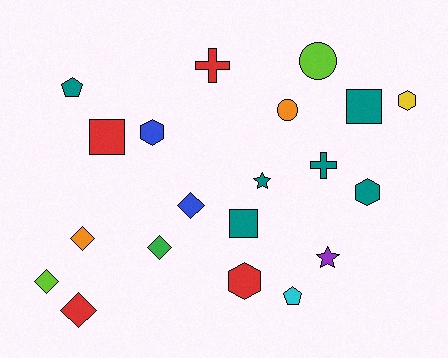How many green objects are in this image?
There is 1 green object.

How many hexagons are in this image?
There are 4 hexagons.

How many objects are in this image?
There are 20 objects.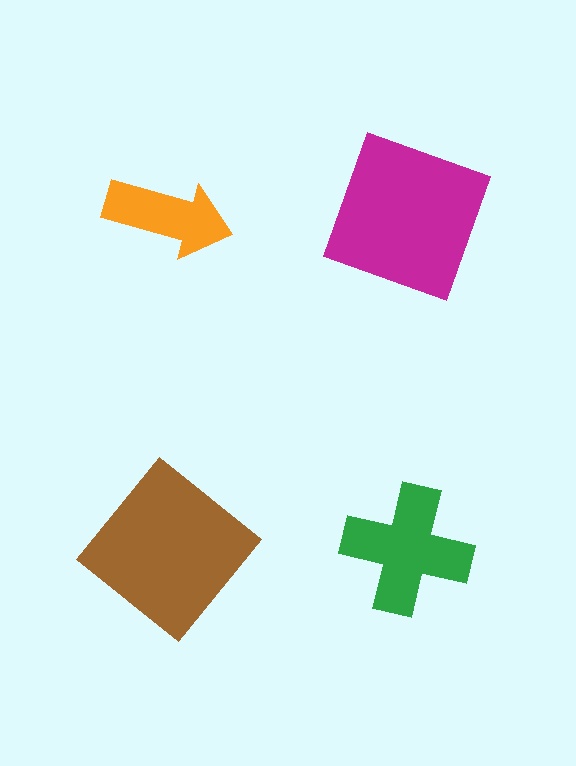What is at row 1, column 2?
A magenta square.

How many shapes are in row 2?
2 shapes.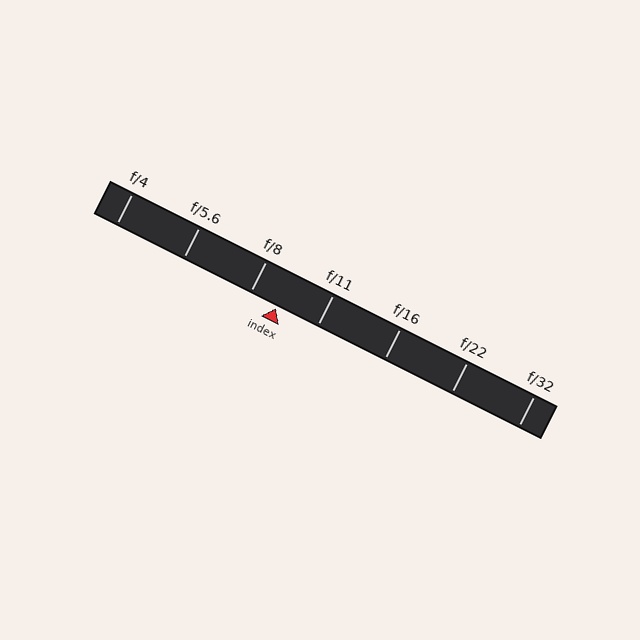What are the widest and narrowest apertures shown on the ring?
The widest aperture shown is f/4 and the narrowest is f/32.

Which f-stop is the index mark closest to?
The index mark is closest to f/8.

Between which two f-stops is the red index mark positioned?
The index mark is between f/8 and f/11.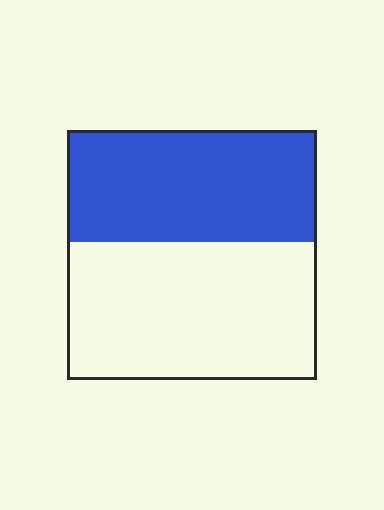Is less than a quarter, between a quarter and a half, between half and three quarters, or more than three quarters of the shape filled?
Between a quarter and a half.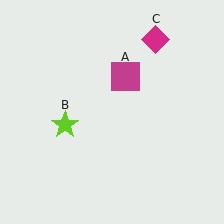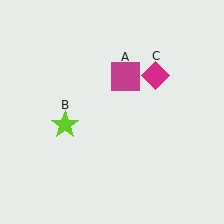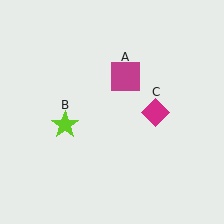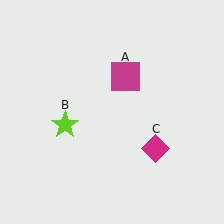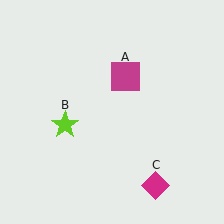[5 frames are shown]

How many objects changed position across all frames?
1 object changed position: magenta diamond (object C).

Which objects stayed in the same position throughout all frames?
Magenta square (object A) and lime star (object B) remained stationary.